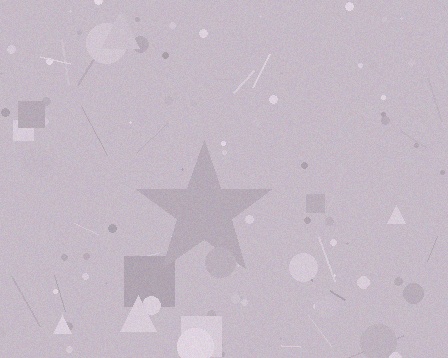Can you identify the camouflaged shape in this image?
The camouflaged shape is a star.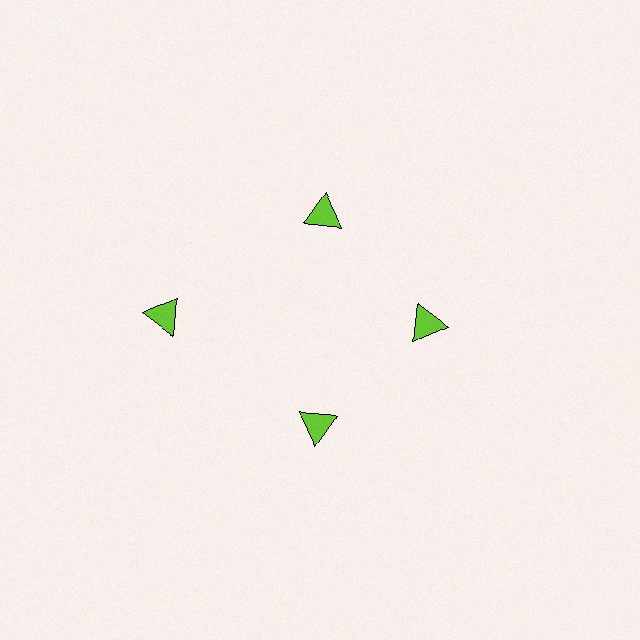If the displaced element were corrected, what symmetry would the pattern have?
It would have 4-fold rotational symmetry — the pattern would map onto itself every 90 degrees.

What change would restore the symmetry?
The symmetry would be restored by moving it inward, back onto the ring so that all 4 triangles sit at equal angles and equal distance from the center.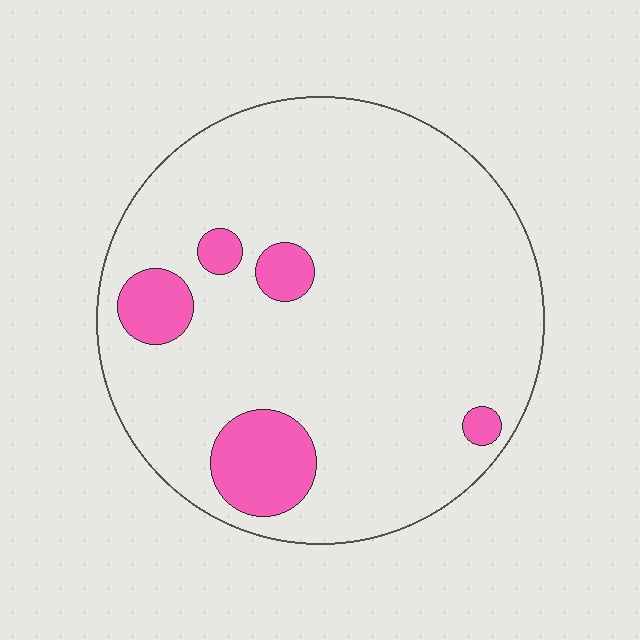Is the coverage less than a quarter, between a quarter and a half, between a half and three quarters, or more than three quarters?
Less than a quarter.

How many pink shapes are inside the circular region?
5.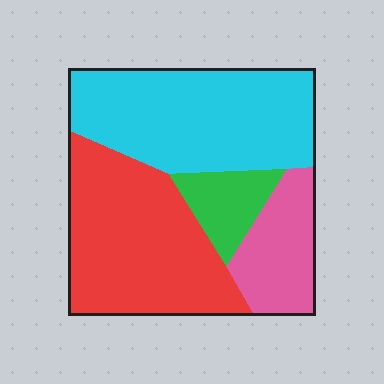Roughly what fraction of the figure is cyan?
Cyan covers 38% of the figure.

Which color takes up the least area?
Green, at roughly 10%.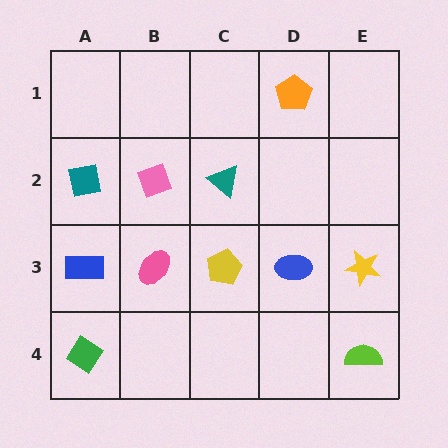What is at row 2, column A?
A teal square.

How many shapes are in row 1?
1 shape.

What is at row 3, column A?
A blue rectangle.